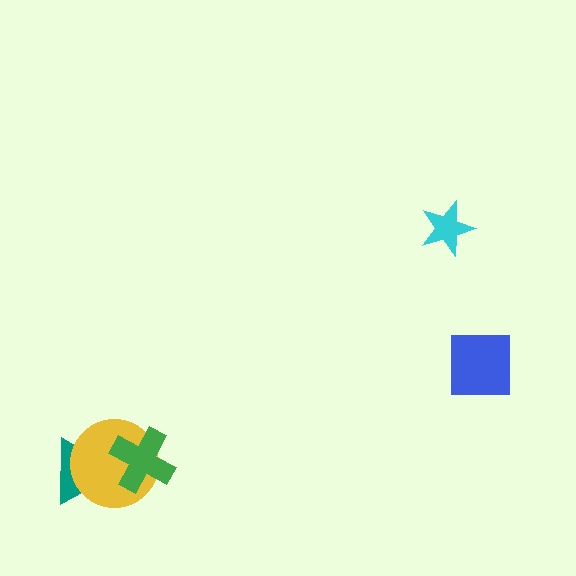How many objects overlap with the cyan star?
0 objects overlap with the cyan star.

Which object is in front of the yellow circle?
The green cross is in front of the yellow circle.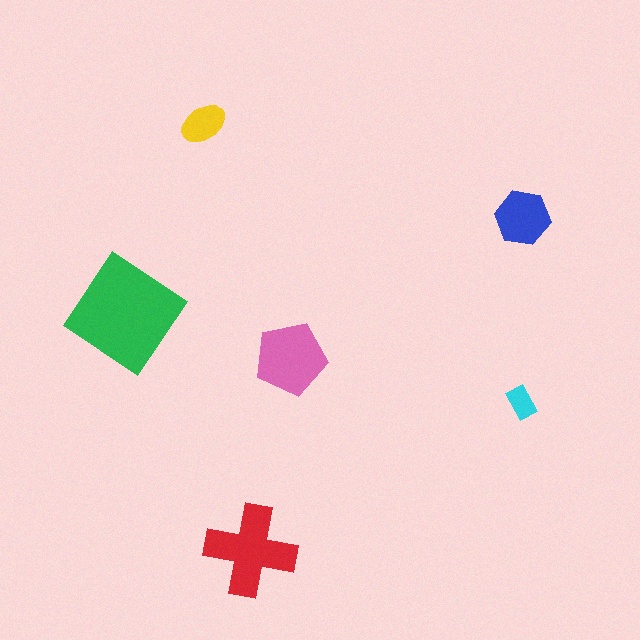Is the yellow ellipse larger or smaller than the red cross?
Smaller.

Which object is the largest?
The green diamond.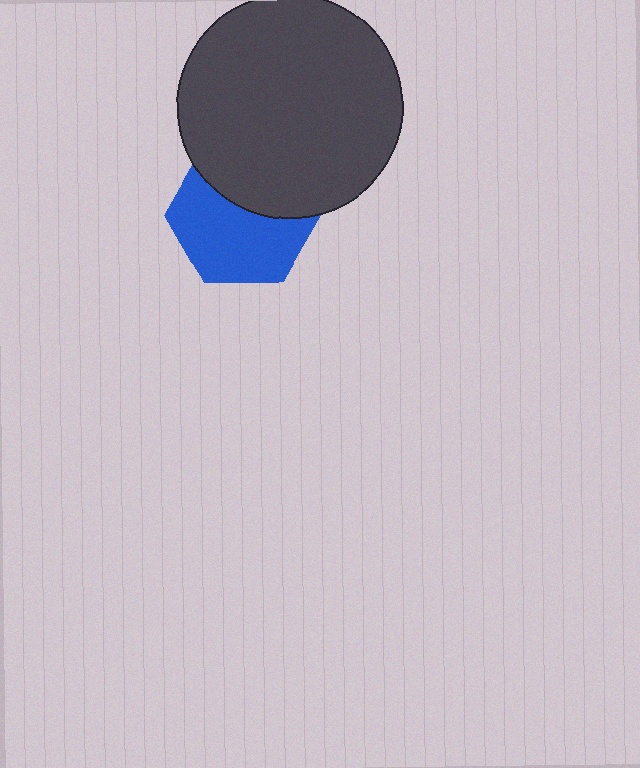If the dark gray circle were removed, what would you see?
You would see the complete blue hexagon.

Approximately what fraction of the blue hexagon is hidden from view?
Roughly 40% of the blue hexagon is hidden behind the dark gray circle.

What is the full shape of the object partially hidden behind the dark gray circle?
The partially hidden object is a blue hexagon.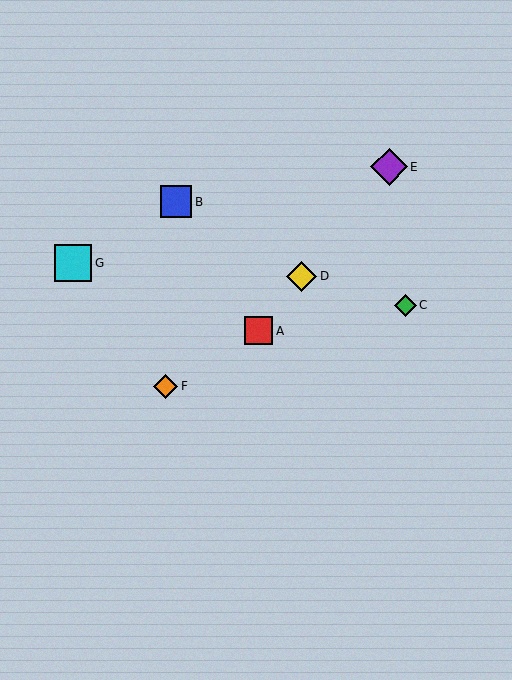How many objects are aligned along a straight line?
3 objects (A, D, E) are aligned along a straight line.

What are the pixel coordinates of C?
Object C is at (405, 305).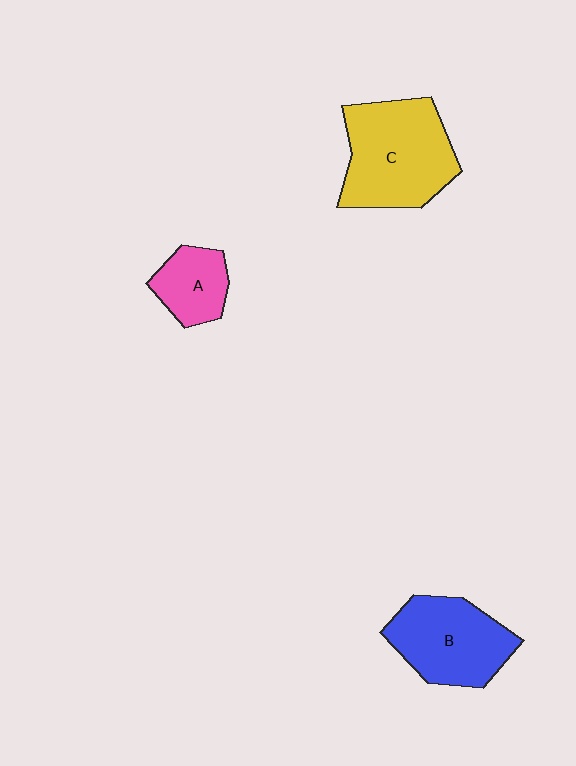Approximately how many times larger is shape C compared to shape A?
Approximately 2.3 times.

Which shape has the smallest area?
Shape A (pink).